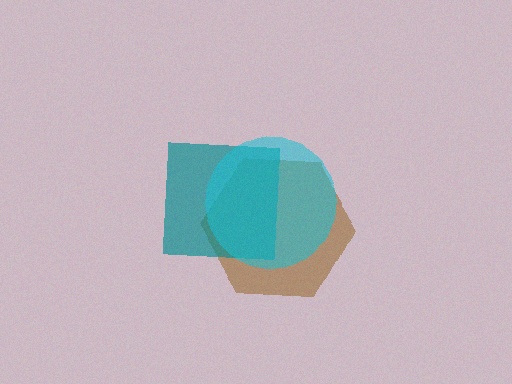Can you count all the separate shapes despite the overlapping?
Yes, there are 3 separate shapes.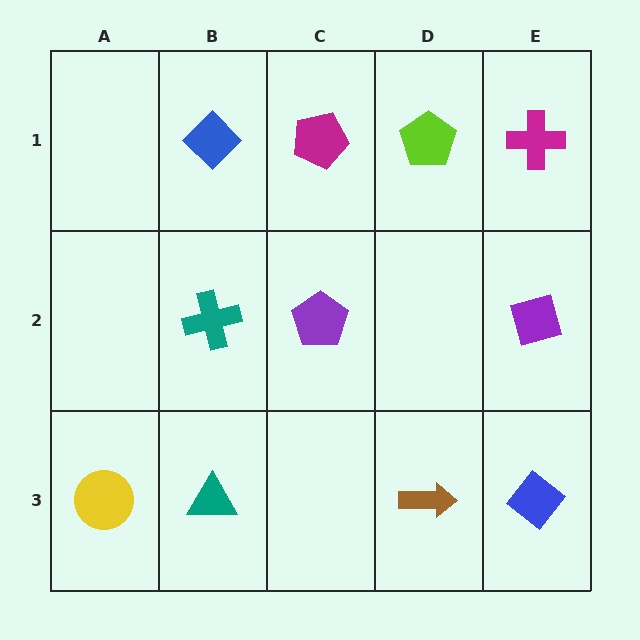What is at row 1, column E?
A magenta cross.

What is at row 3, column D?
A brown arrow.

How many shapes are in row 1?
4 shapes.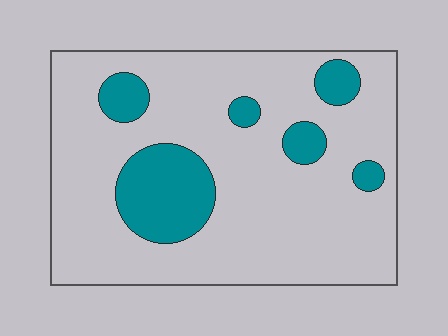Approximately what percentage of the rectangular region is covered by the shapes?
Approximately 20%.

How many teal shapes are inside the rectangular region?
6.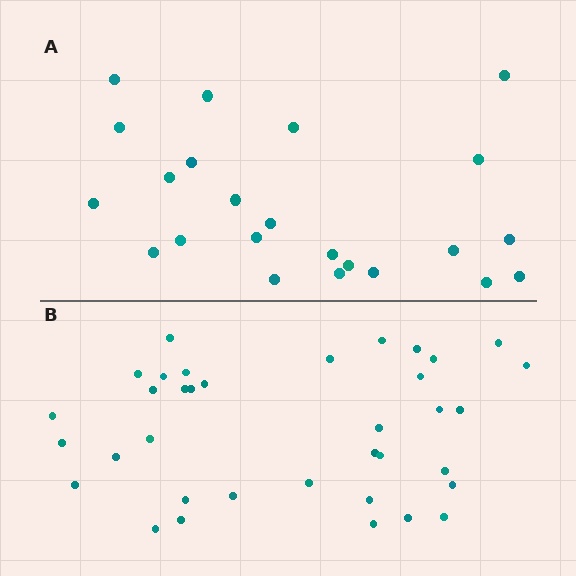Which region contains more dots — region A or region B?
Region B (the bottom region) has more dots.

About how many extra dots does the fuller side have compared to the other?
Region B has approximately 15 more dots than region A.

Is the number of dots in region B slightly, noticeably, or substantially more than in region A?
Region B has substantially more. The ratio is roughly 1.6 to 1.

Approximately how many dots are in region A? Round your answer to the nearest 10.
About 20 dots. (The exact count is 23, which rounds to 20.)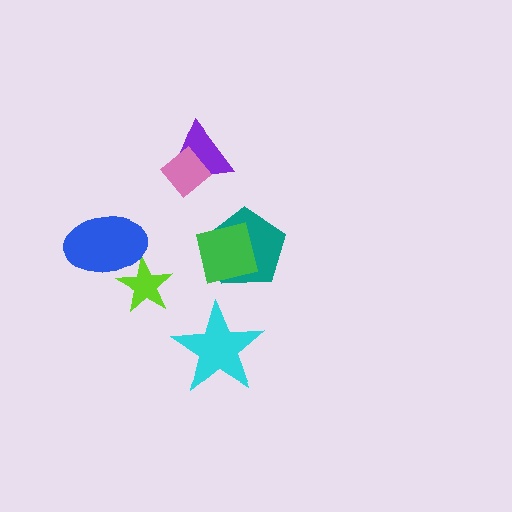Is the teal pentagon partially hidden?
Yes, it is partially covered by another shape.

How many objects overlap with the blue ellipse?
1 object overlaps with the blue ellipse.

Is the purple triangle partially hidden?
Yes, it is partially covered by another shape.